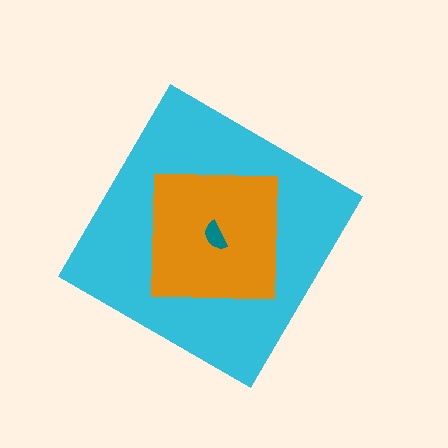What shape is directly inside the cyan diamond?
The orange square.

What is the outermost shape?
The cyan diamond.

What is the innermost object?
The teal semicircle.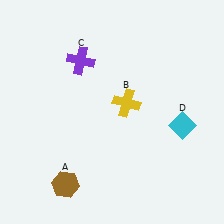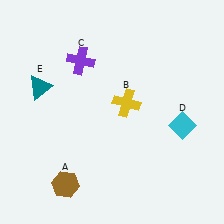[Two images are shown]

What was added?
A teal triangle (E) was added in Image 2.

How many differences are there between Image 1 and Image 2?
There is 1 difference between the two images.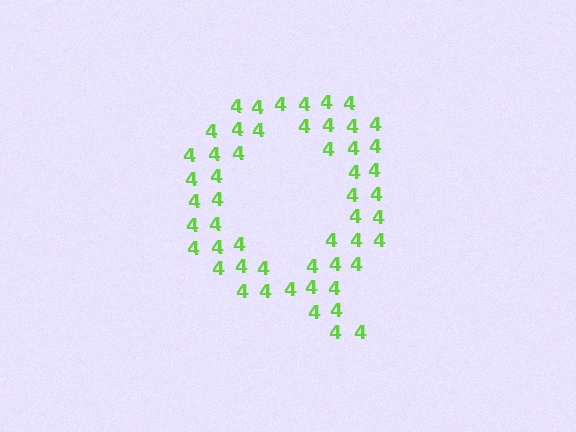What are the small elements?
The small elements are digit 4's.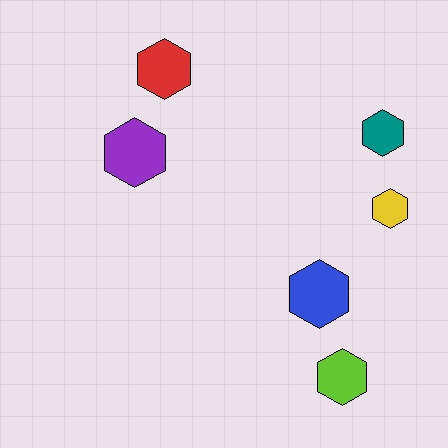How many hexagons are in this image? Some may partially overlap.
There are 6 hexagons.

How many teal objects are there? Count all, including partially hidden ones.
There is 1 teal object.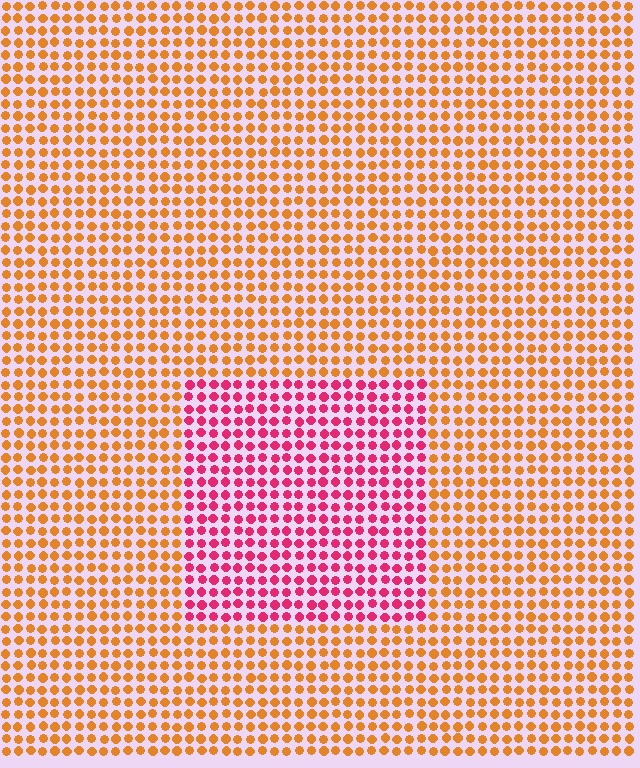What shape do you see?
I see a rectangle.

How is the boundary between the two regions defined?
The boundary is defined purely by a slight shift in hue (about 53 degrees). Spacing, size, and orientation are identical on both sides.